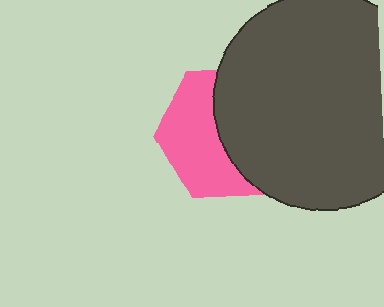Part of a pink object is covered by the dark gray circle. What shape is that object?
It is a hexagon.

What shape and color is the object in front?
The object in front is a dark gray circle.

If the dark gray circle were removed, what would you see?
You would see the complete pink hexagon.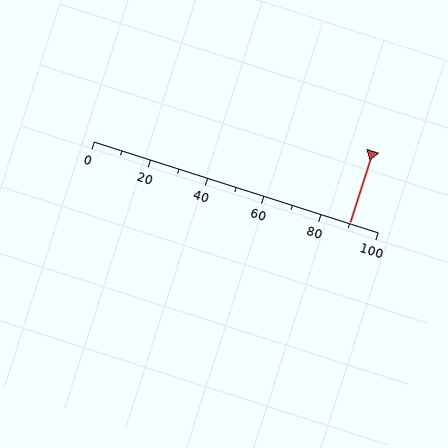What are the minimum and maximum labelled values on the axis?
The axis runs from 0 to 100.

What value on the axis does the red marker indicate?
The marker indicates approximately 90.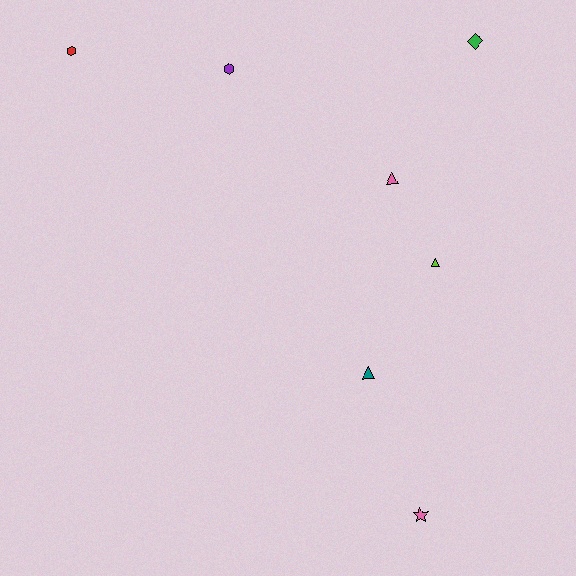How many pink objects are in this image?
There are 2 pink objects.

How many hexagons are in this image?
There are 2 hexagons.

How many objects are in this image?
There are 7 objects.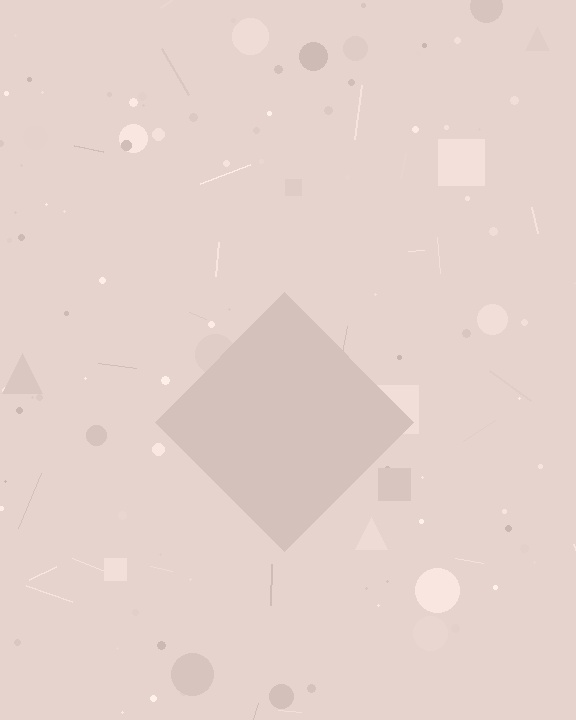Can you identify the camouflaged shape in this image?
The camouflaged shape is a diamond.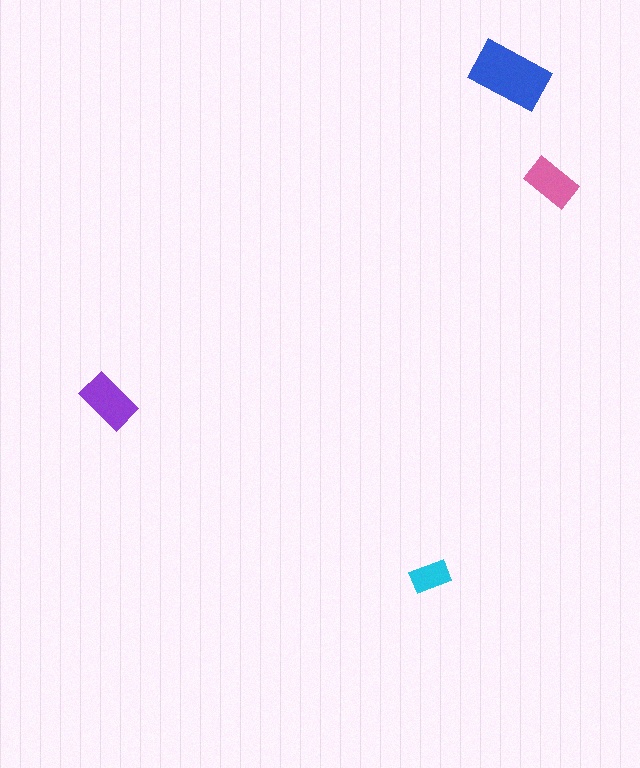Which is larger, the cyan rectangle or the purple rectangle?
The purple one.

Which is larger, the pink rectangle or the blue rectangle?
The blue one.